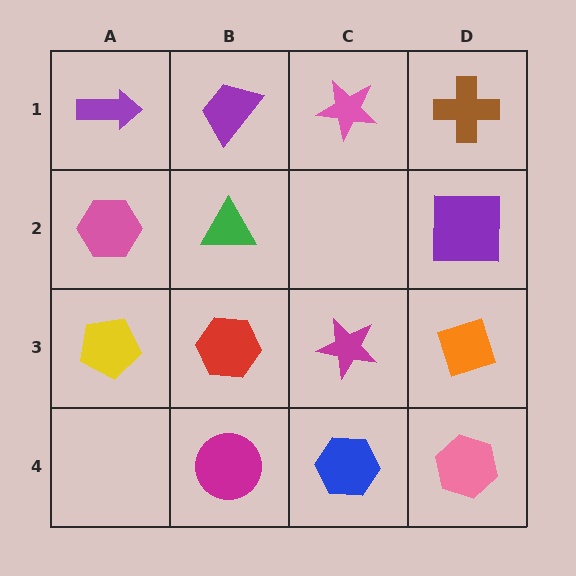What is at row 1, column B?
A purple trapezoid.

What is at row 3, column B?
A red hexagon.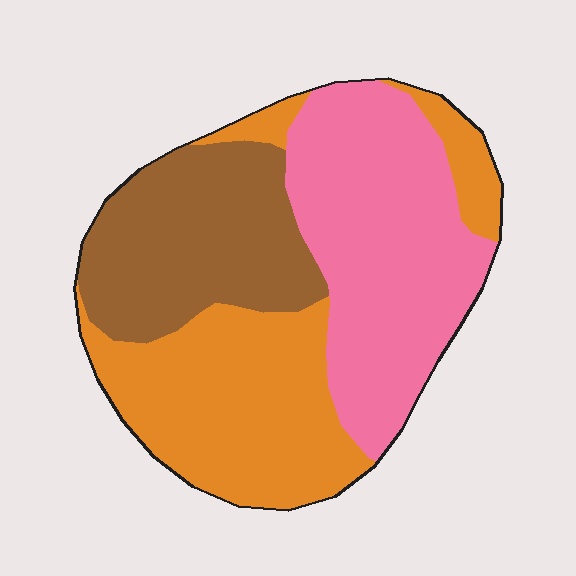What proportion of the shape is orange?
Orange covers about 35% of the shape.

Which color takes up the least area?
Brown, at roughly 25%.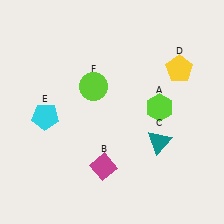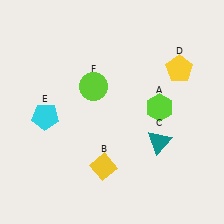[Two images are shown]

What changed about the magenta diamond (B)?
In Image 1, B is magenta. In Image 2, it changed to yellow.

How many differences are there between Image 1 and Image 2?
There is 1 difference between the two images.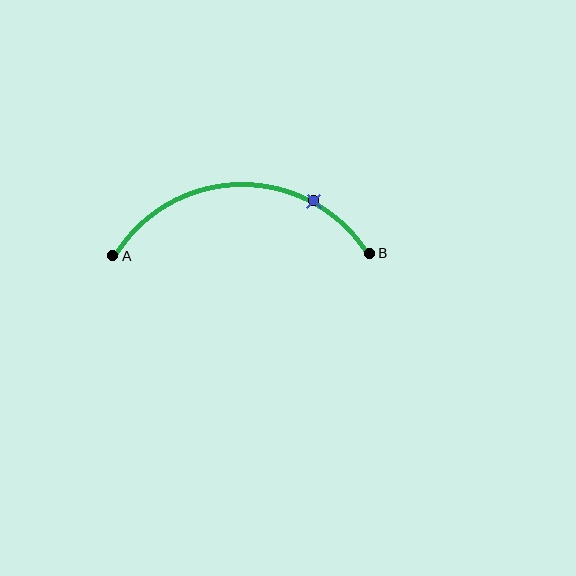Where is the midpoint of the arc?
The arc midpoint is the point on the curve farthest from the straight line joining A and B. It sits above that line.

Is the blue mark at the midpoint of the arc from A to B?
No. The blue mark lies on the arc but is closer to endpoint B. The arc midpoint would be at the point on the curve equidistant along the arc from both A and B.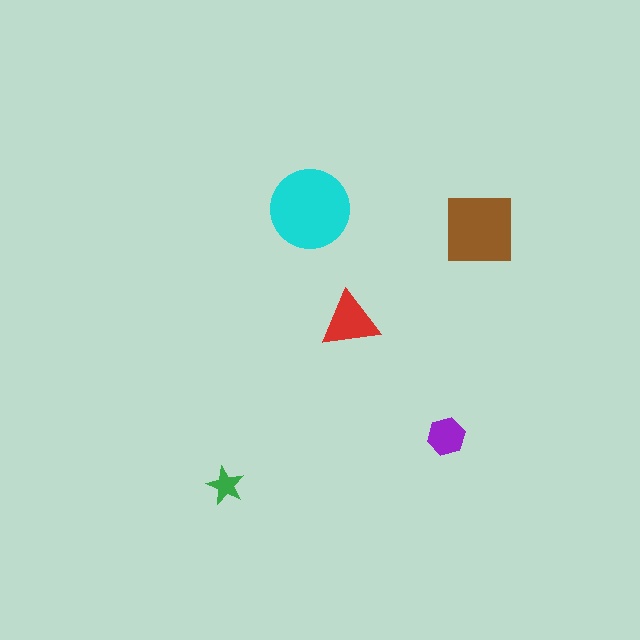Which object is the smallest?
The green star.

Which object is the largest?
The cyan circle.